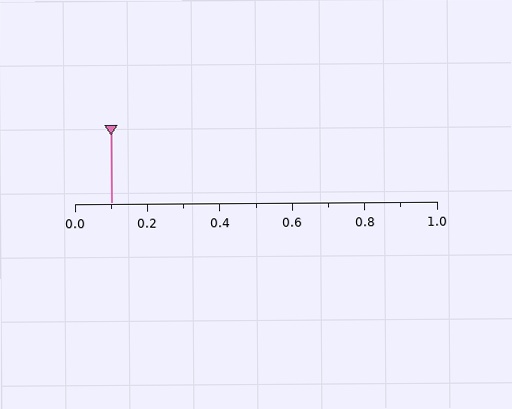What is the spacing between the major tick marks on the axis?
The major ticks are spaced 0.2 apart.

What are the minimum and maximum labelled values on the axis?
The axis runs from 0.0 to 1.0.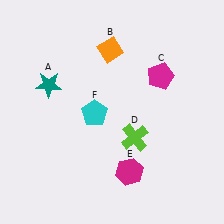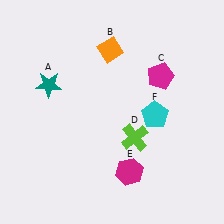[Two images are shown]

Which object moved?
The cyan pentagon (F) moved right.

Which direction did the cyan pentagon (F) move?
The cyan pentagon (F) moved right.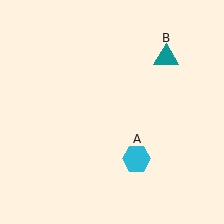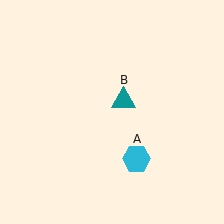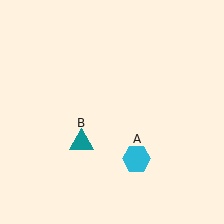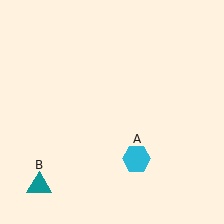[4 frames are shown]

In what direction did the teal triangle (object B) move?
The teal triangle (object B) moved down and to the left.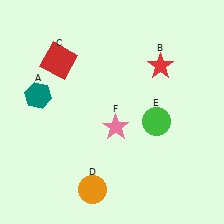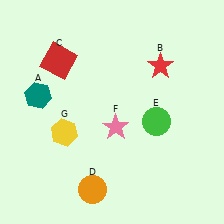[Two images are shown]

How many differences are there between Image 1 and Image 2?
There is 1 difference between the two images.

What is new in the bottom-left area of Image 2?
A yellow hexagon (G) was added in the bottom-left area of Image 2.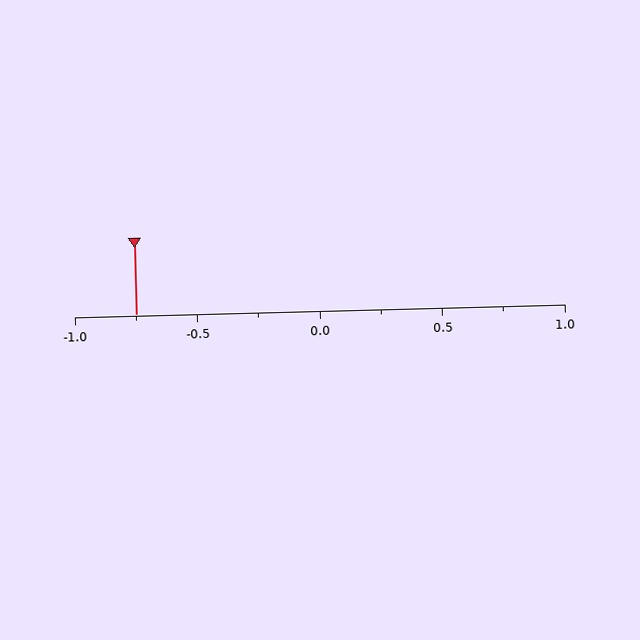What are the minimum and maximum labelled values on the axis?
The axis runs from -1.0 to 1.0.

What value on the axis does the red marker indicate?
The marker indicates approximately -0.75.